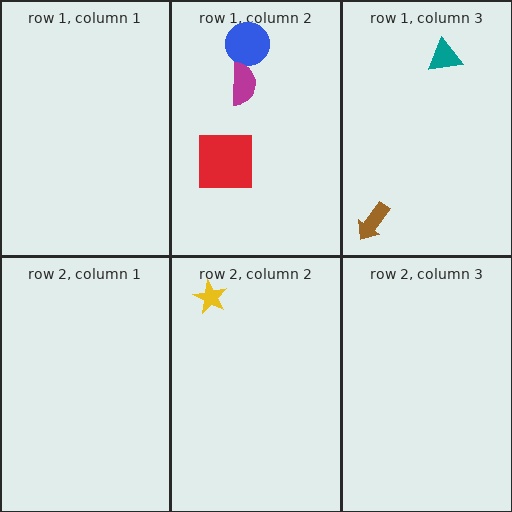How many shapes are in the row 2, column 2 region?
1.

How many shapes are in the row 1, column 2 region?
3.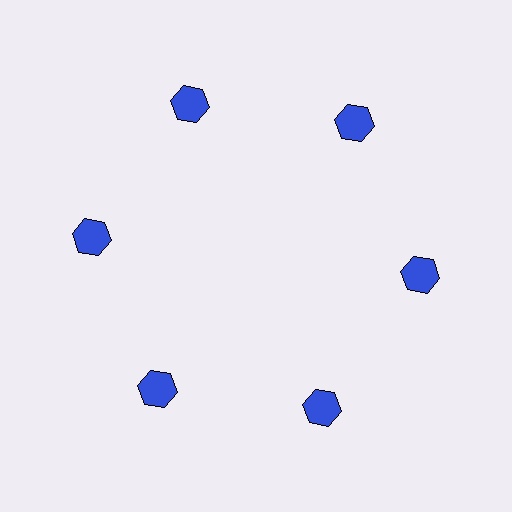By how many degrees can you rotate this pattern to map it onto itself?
The pattern maps onto itself every 60 degrees of rotation.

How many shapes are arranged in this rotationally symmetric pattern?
There are 6 shapes, arranged in 6 groups of 1.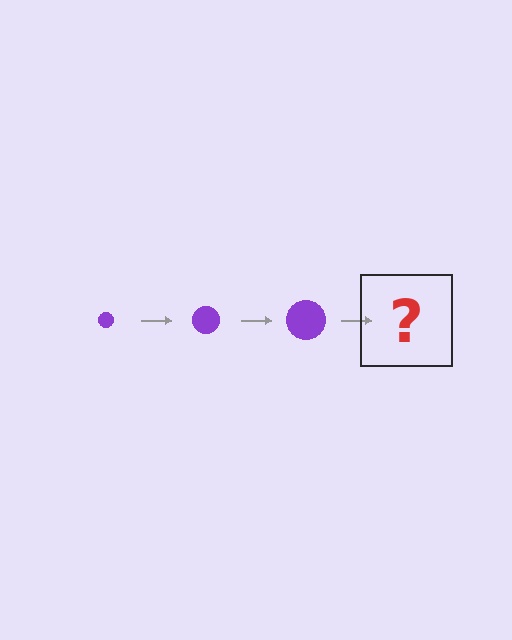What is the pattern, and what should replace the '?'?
The pattern is that the circle gets progressively larger each step. The '?' should be a purple circle, larger than the previous one.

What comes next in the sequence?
The next element should be a purple circle, larger than the previous one.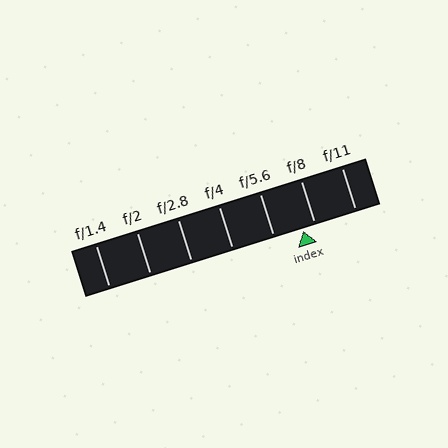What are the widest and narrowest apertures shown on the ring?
The widest aperture shown is f/1.4 and the narrowest is f/11.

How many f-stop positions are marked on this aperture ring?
There are 7 f-stop positions marked.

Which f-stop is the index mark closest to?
The index mark is closest to f/8.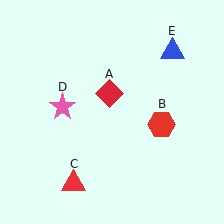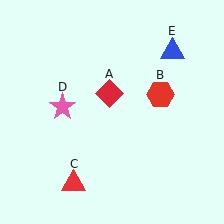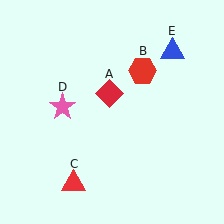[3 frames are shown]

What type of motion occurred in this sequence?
The red hexagon (object B) rotated counterclockwise around the center of the scene.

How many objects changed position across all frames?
1 object changed position: red hexagon (object B).